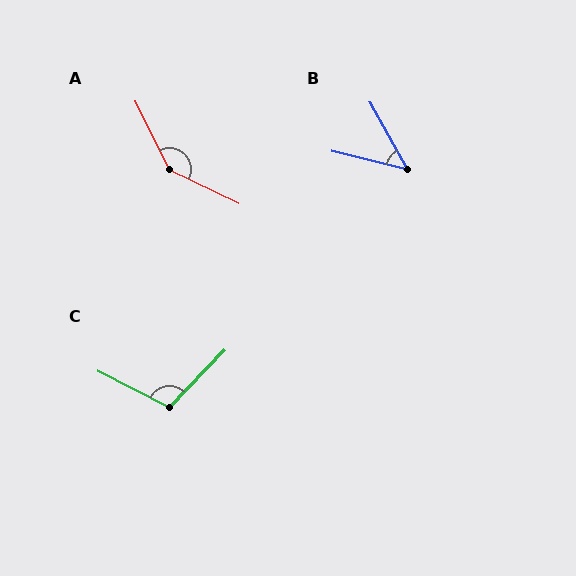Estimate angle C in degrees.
Approximately 108 degrees.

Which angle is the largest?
A, at approximately 142 degrees.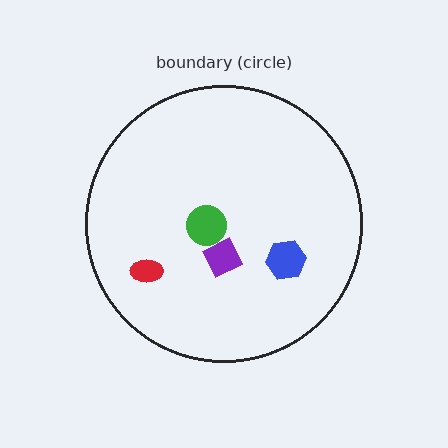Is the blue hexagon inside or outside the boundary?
Inside.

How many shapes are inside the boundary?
4 inside, 0 outside.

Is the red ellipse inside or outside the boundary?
Inside.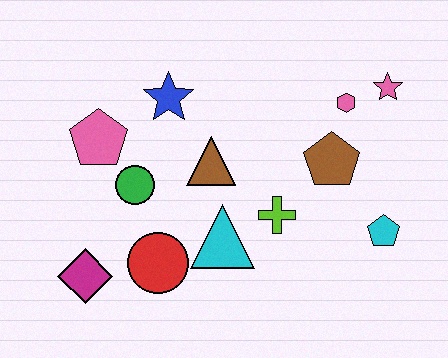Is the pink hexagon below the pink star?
Yes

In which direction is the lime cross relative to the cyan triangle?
The lime cross is to the right of the cyan triangle.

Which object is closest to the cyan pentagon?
The brown pentagon is closest to the cyan pentagon.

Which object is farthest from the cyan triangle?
The pink star is farthest from the cyan triangle.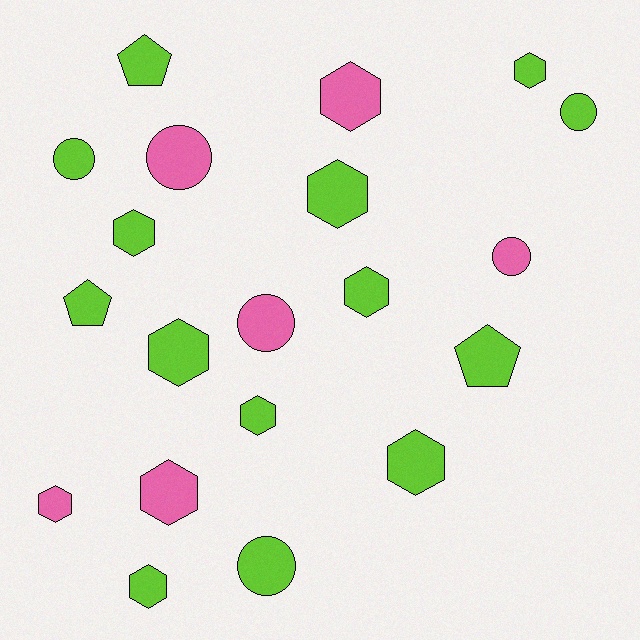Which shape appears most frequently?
Hexagon, with 11 objects.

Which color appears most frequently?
Lime, with 14 objects.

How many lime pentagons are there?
There are 3 lime pentagons.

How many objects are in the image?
There are 20 objects.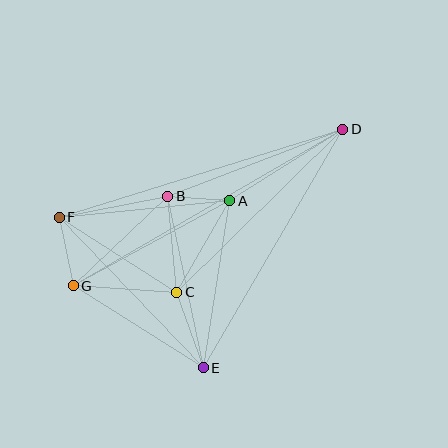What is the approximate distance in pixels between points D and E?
The distance between D and E is approximately 276 pixels.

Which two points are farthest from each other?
Points D and G are farthest from each other.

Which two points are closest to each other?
Points A and B are closest to each other.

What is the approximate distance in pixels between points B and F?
The distance between B and F is approximately 110 pixels.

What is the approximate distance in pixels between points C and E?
The distance between C and E is approximately 80 pixels.